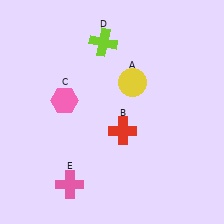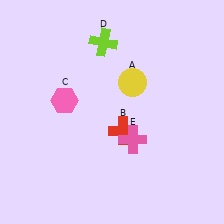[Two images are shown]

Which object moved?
The pink cross (E) moved right.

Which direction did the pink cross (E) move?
The pink cross (E) moved right.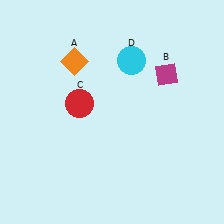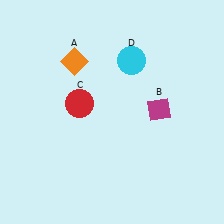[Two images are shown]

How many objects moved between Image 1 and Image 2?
1 object moved between the two images.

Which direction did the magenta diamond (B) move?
The magenta diamond (B) moved down.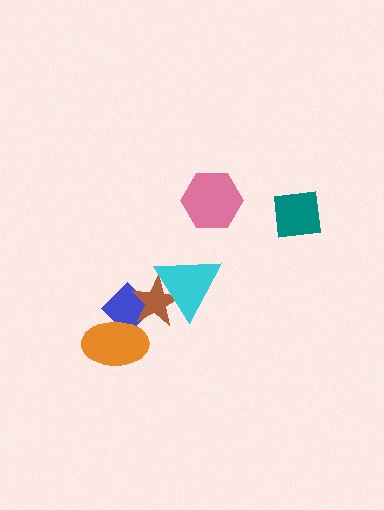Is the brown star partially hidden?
Yes, it is partially covered by another shape.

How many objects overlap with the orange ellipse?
1 object overlaps with the orange ellipse.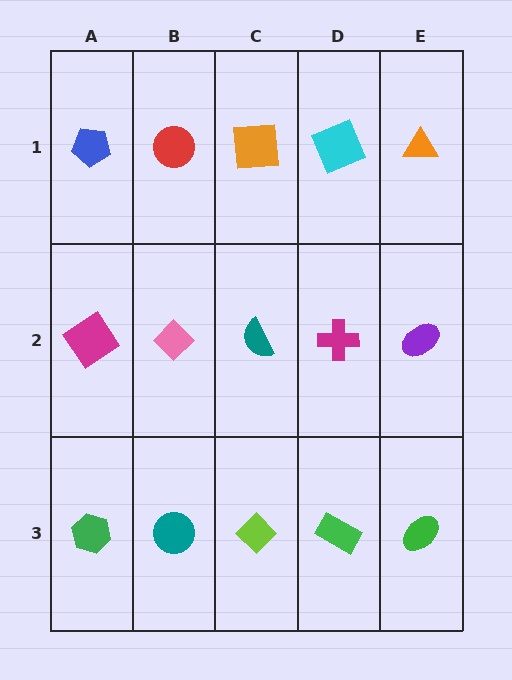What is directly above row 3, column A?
A magenta diamond.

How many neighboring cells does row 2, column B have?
4.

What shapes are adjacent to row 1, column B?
A pink diamond (row 2, column B), a blue pentagon (row 1, column A), an orange square (row 1, column C).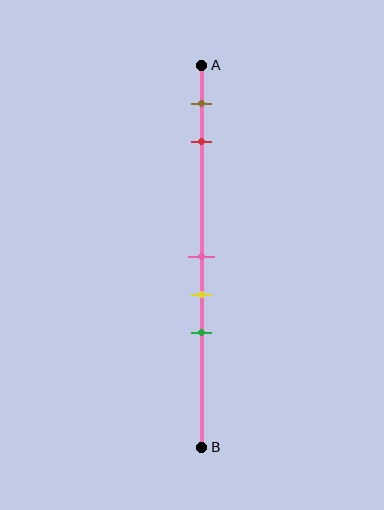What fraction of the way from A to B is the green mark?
The green mark is approximately 70% (0.7) of the way from A to B.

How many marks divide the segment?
There are 5 marks dividing the segment.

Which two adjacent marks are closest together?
The pink and yellow marks are the closest adjacent pair.